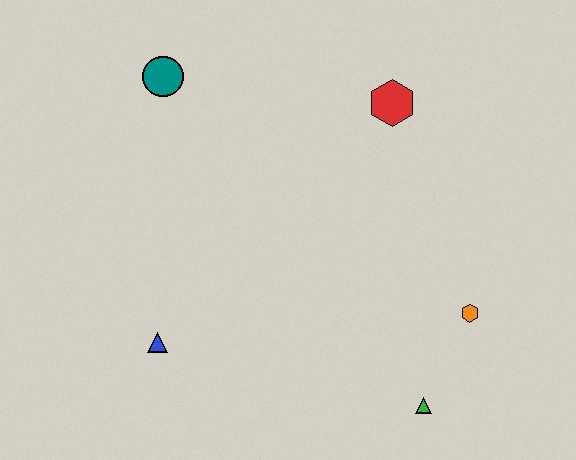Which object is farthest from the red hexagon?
The blue triangle is farthest from the red hexagon.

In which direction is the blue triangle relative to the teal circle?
The blue triangle is below the teal circle.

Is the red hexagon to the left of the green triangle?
Yes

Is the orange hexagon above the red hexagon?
No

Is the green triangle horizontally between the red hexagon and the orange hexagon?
Yes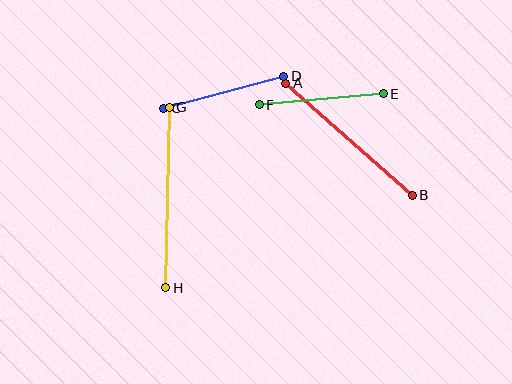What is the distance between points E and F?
The distance is approximately 125 pixels.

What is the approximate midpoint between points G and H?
The midpoint is at approximately (167, 197) pixels.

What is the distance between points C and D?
The distance is approximately 124 pixels.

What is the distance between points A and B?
The distance is approximately 169 pixels.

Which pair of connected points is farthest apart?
Points G and H are farthest apart.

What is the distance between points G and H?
The distance is approximately 180 pixels.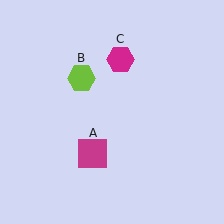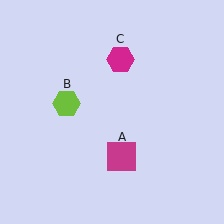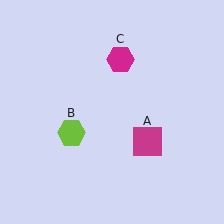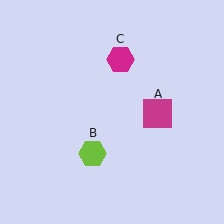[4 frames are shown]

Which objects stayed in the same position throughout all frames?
Magenta hexagon (object C) remained stationary.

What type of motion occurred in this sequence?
The magenta square (object A), lime hexagon (object B) rotated counterclockwise around the center of the scene.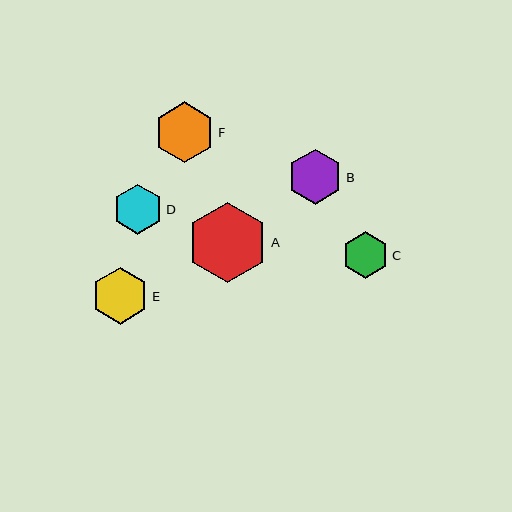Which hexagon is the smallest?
Hexagon C is the smallest with a size of approximately 47 pixels.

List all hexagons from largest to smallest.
From largest to smallest: A, F, E, B, D, C.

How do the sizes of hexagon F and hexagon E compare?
Hexagon F and hexagon E are approximately the same size.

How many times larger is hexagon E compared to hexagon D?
Hexagon E is approximately 1.1 times the size of hexagon D.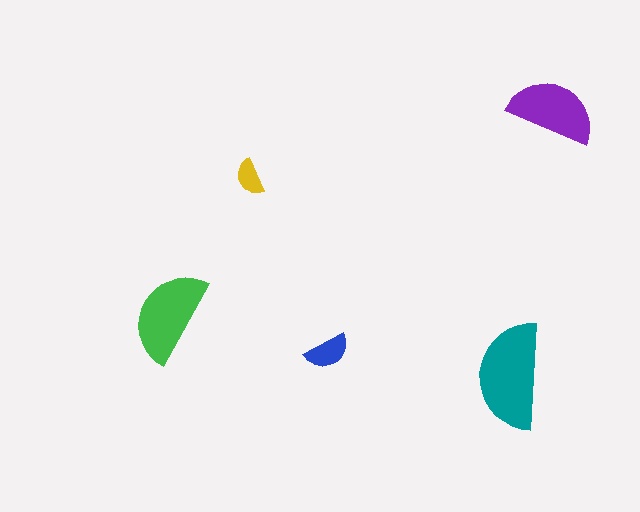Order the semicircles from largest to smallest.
the teal one, the green one, the purple one, the blue one, the yellow one.